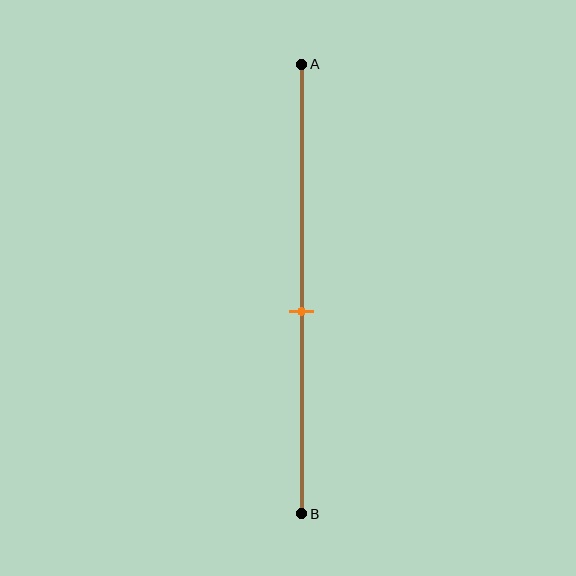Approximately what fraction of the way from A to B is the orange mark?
The orange mark is approximately 55% of the way from A to B.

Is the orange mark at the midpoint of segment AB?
No, the mark is at about 55% from A, not at the 50% midpoint.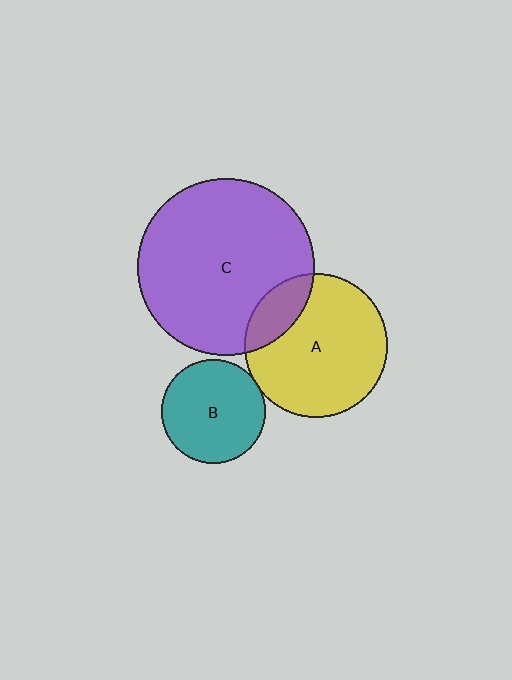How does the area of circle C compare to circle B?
Approximately 2.9 times.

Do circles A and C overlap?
Yes.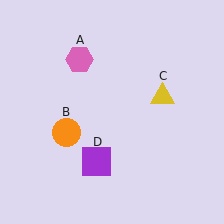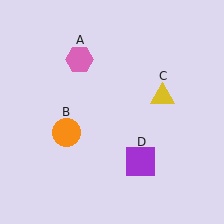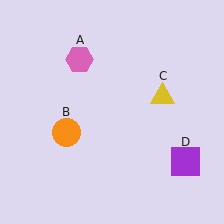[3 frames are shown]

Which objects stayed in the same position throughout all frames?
Pink hexagon (object A) and orange circle (object B) and yellow triangle (object C) remained stationary.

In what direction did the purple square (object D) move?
The purple square (object D) moved right.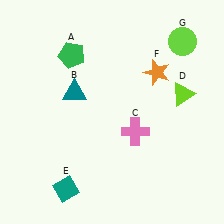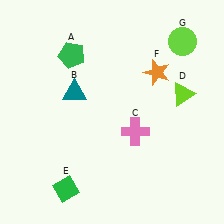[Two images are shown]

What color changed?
The diamond (E) changed from teal in Image 1 to green in Image 2.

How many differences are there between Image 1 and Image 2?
There is 1 difference between the two images.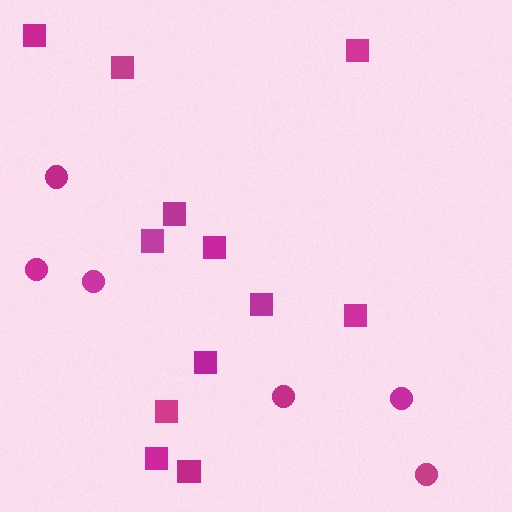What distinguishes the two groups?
There are 2 groups: one group of squares (12) and one group of circles (6).